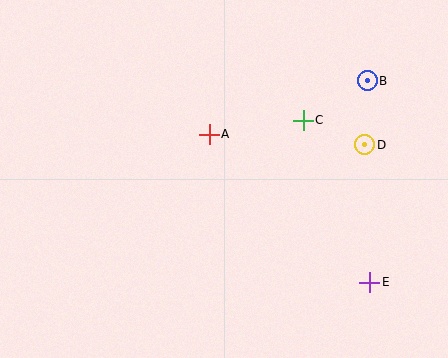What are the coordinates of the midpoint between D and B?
The midpoint between D and B is at (366, 113).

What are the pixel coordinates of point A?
Point A is at (209, 134).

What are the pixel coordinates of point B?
Point B is at (367, 81).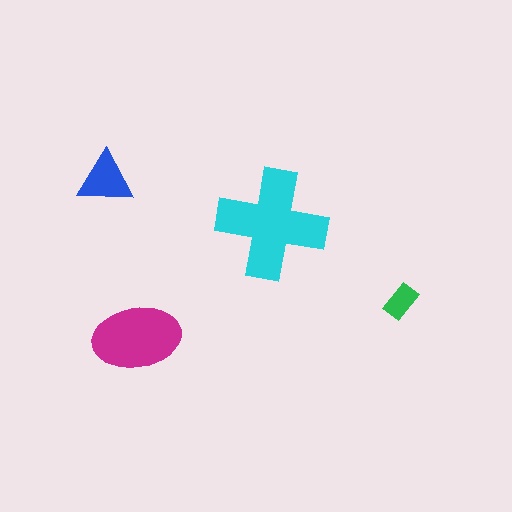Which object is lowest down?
The magenta ellipse is bottommost.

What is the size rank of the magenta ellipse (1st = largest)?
2nd.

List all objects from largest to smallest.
The cyan cross, the magenta ellipse, the blue triangle, the green rectangle.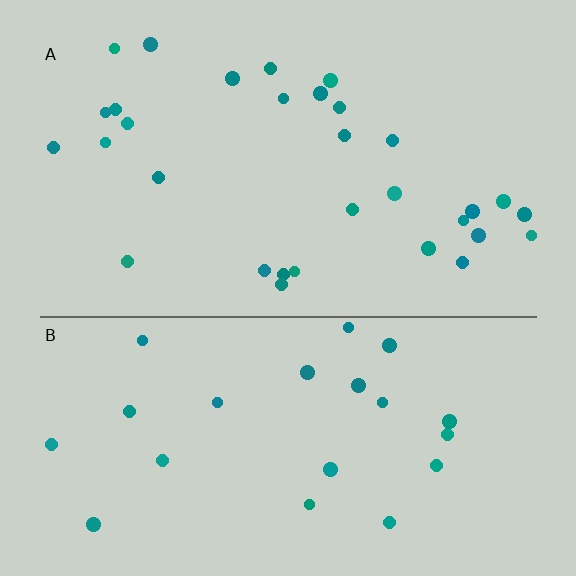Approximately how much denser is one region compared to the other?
Approximately 1.4× — region A over region B.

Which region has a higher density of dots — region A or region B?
A (the top).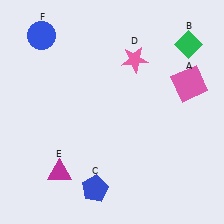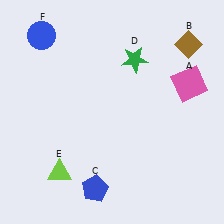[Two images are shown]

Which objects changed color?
B changed from green to brown. D changed from pink to green. E changed from magenta to lime.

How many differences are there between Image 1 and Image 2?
There are 3 differences between the two images.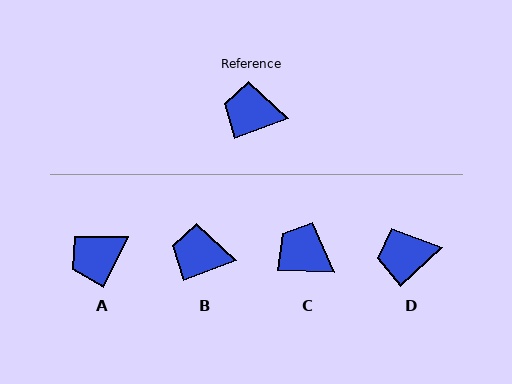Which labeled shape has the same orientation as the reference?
B.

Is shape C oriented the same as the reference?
No, it is off by about 23 degrees.